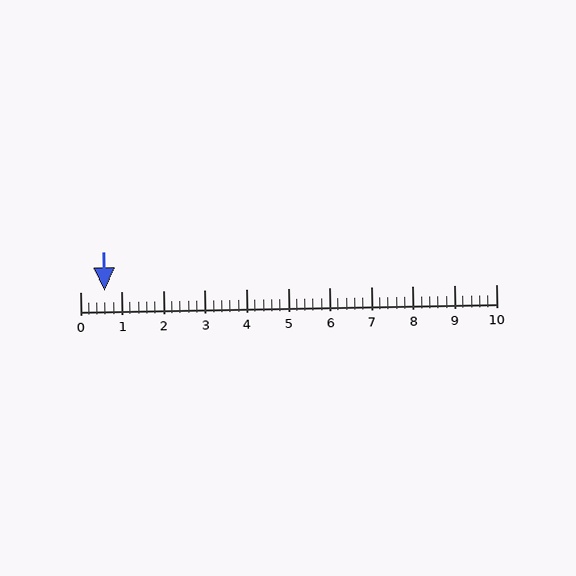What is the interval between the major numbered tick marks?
The major tick marks are spaced 1 units apart.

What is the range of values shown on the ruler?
The ruler shows values from 0 to 10.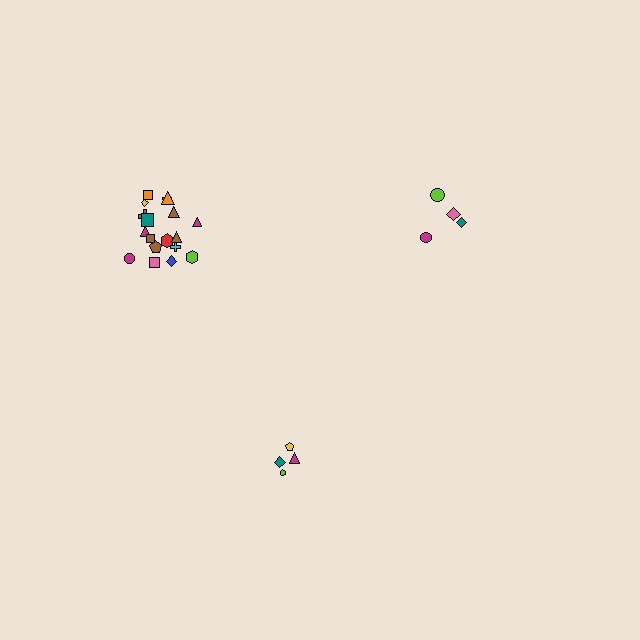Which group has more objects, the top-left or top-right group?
The top-left group.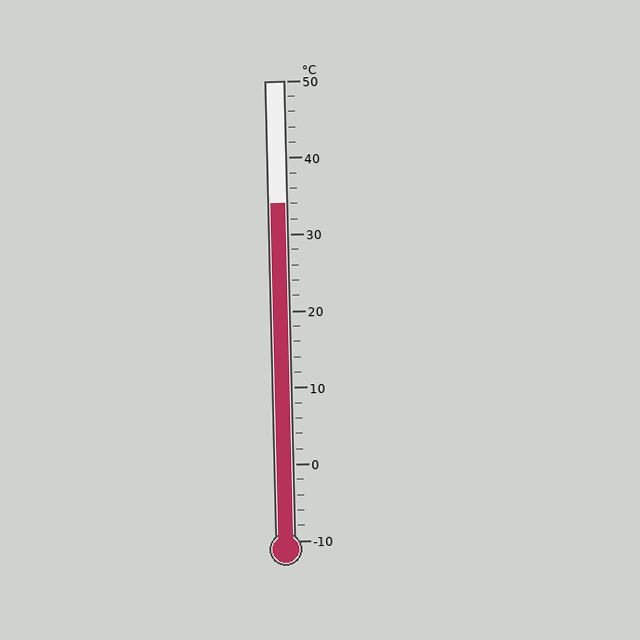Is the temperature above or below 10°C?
The temperature is above 10°C.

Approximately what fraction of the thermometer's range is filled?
The thermometer is filled to approximately 75% of its range.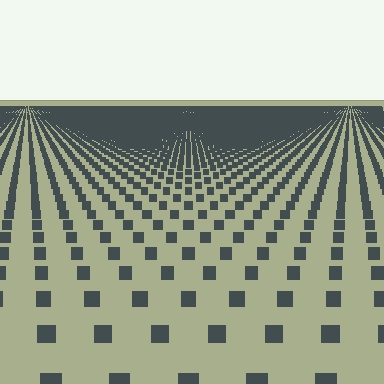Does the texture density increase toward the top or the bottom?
Density increases toward the top.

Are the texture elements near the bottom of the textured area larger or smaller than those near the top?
Larger. Near the bottom, elements are closer to the viewer and appear at a bigger on-screen size.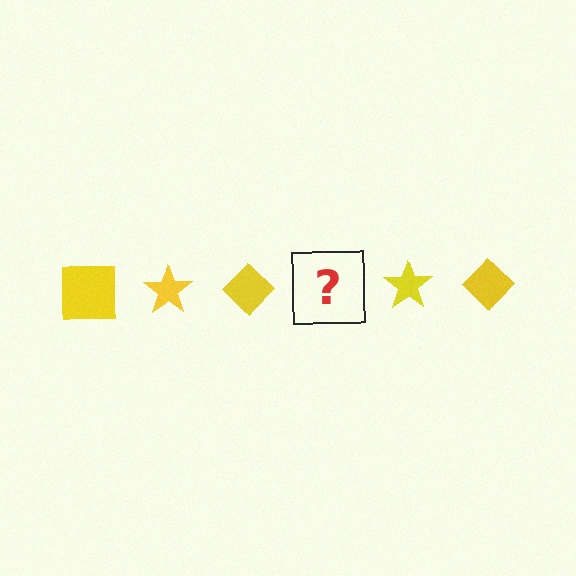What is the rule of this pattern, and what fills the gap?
The rule is that the pattern cycles through square, star, diamond shapes in yellow. The gap should be filled with a yellow square.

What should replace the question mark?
The question mark should be replaced with a yellow square.